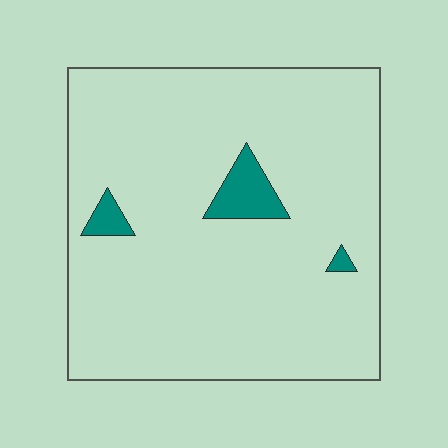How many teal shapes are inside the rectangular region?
3.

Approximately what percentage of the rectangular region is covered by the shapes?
Approximately 5%.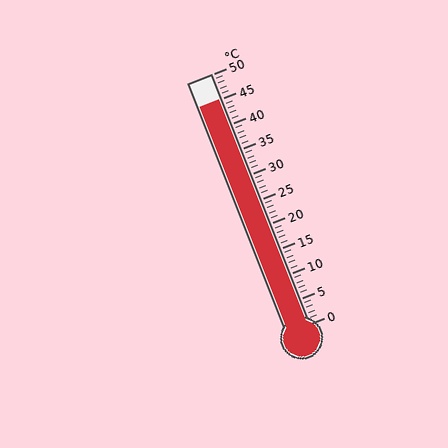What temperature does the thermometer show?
The thermometer shows approximately 45°C.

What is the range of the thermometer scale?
The thermometer scale ranges from 0°C to 50°C.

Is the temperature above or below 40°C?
The temperature is above 40°C.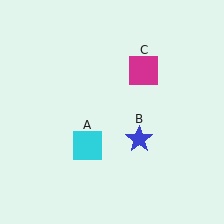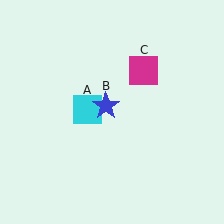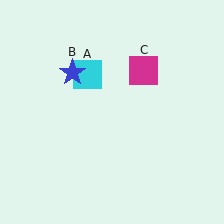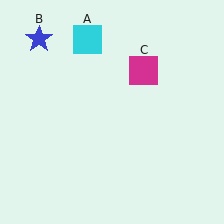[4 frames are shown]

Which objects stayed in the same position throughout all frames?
Magenta square (object C) remained stationary.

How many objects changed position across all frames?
2 objects changed position: cyan square (object A), blue star (object B).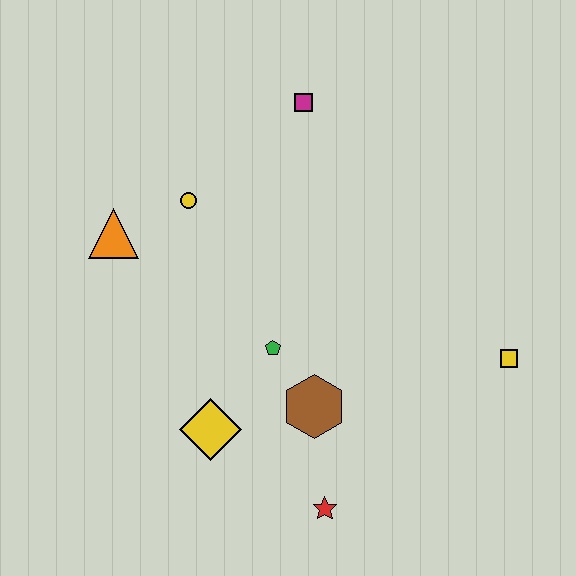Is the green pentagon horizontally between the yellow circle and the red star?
Yes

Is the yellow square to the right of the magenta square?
Yes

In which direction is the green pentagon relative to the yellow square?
The green pentagon is to the left of the yellow square.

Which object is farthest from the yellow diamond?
The magenta square is farthest from the yellow diamond.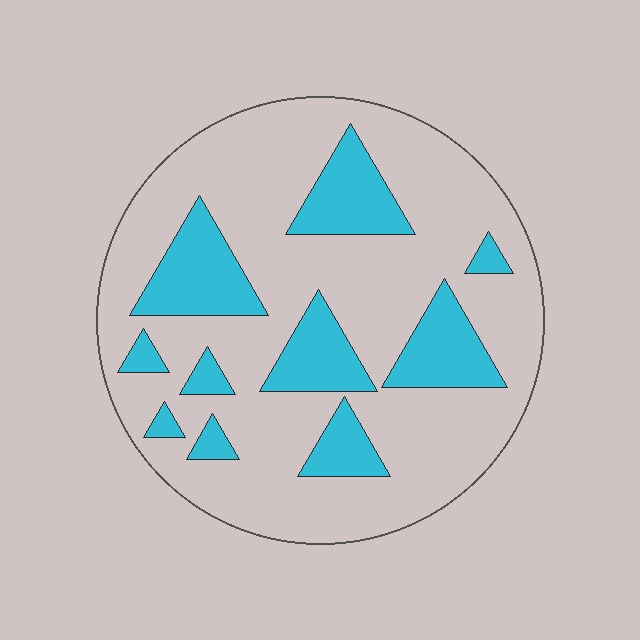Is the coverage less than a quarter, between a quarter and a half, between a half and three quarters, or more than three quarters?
Less than a quarter.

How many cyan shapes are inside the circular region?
10.